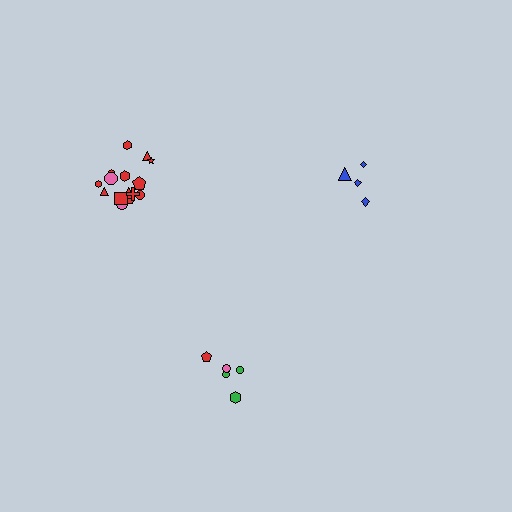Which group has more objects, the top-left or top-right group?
The top-left group.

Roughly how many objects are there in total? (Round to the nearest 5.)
Roughly 25 objects in total.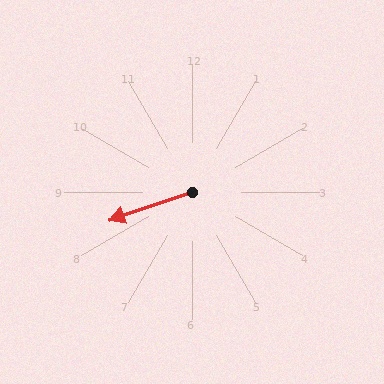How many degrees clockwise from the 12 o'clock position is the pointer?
Approximately 251 degrees.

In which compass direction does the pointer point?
West.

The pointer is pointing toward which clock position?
Roughly 8 o'clock.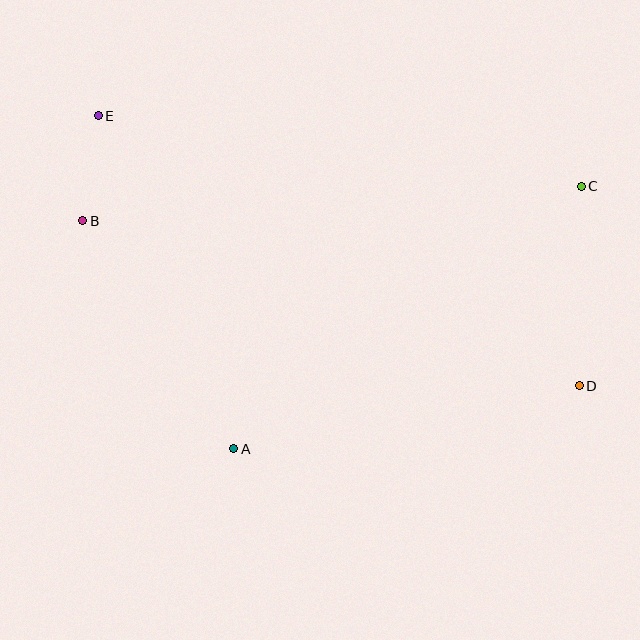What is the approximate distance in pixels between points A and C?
The distance between A and C is approximately 435 pixels.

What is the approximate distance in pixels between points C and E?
The distance between C and E is approximately 488 pixels.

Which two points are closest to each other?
Points B and E are closest to each other.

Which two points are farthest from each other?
Points D and E are farthest from each other.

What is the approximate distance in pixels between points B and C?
The distance between B and C is approximately 500 pixels.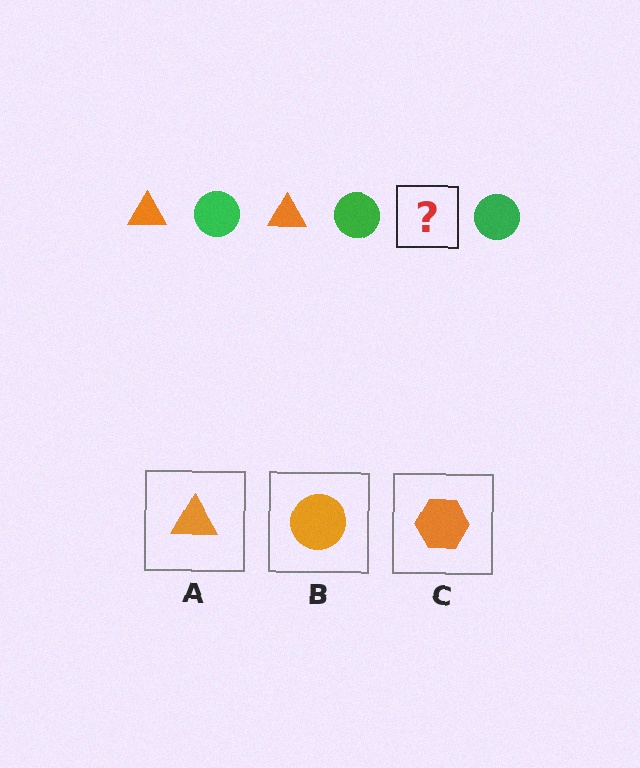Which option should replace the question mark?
Option A.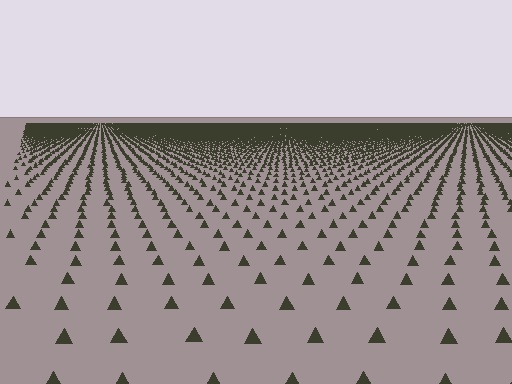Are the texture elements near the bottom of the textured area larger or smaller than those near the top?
Larger. Near the bottom, elements are closer to the viewer and appear at a bigger on-screen size.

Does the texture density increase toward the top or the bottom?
Density increases toward the top.